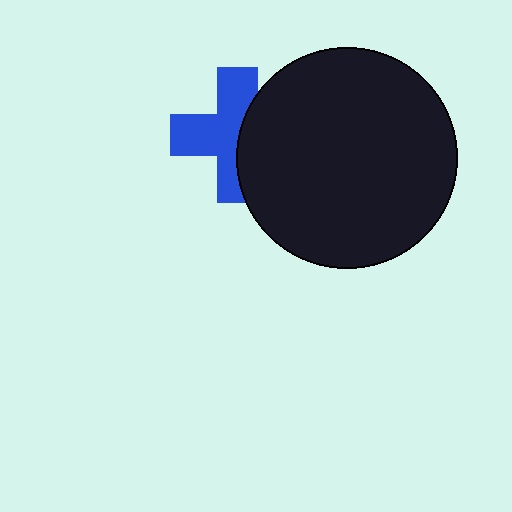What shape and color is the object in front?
The object in front is a black circle.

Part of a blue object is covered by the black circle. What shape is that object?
It is a cross.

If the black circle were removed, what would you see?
You would see the complete blue cross.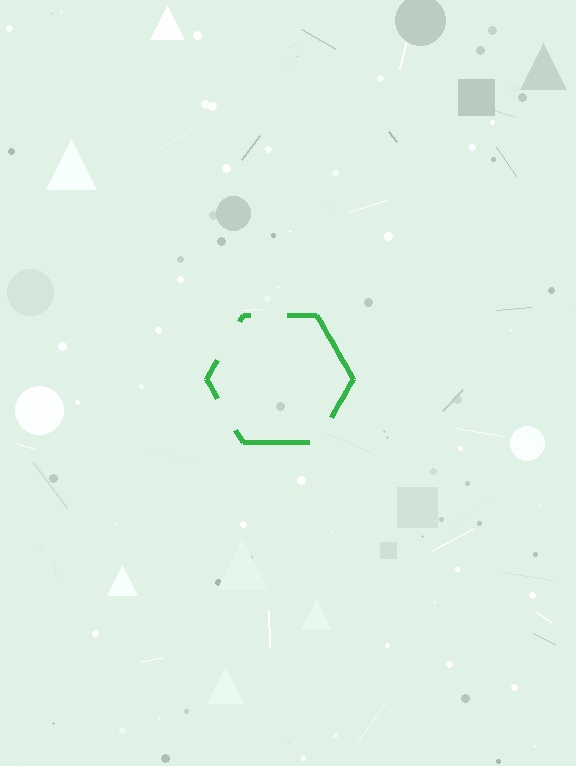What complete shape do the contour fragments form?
The contour fragments form a hexagon.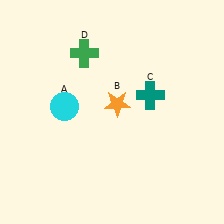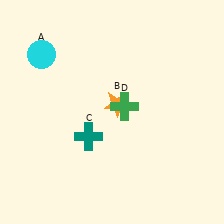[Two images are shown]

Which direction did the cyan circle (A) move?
The cyan circle (A) moved up.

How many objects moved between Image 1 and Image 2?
3 objects moved between the two images.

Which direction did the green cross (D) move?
The green cross (D) moved down.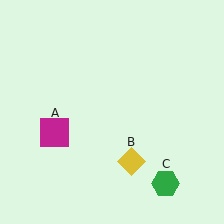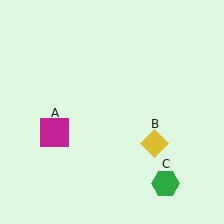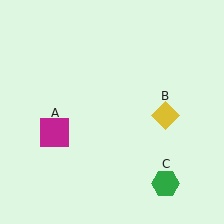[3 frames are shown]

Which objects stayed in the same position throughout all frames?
Magenta square (object A) and green hexagon (object C) remained stationary.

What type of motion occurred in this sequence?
The yellow diamond (object B) rotated counterclockwise around the center of the scene.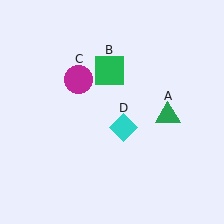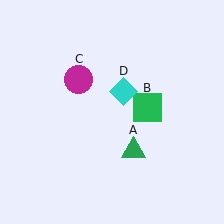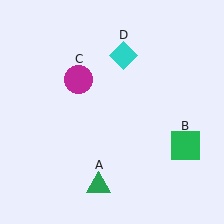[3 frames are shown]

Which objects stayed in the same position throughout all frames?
Magenta circle (object C) remained stationary.